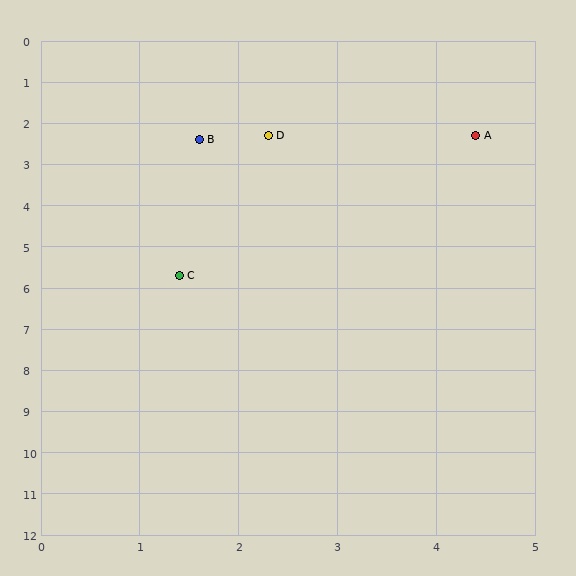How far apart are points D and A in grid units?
Points D and A are about 2.1 grid units apart.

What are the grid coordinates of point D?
Point D is at approximately (2.3, 2.3).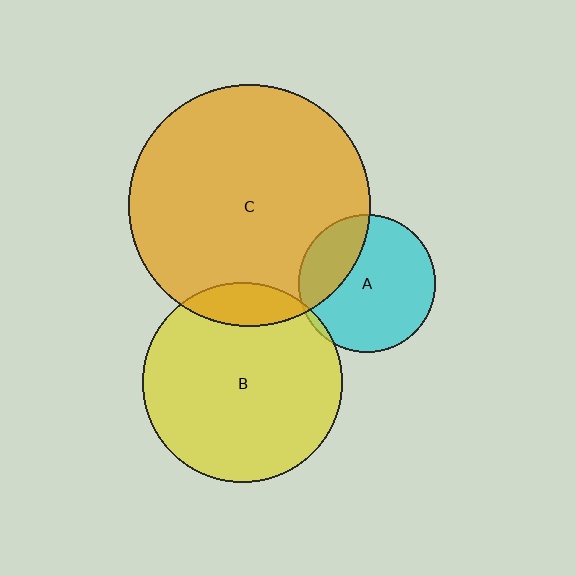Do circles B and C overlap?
Yes.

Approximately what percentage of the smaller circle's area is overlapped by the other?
Approximately 15%.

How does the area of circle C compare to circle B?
Approximately 1.5 times.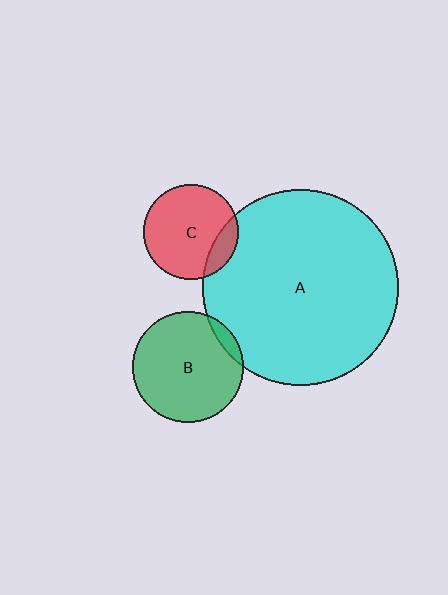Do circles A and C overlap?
Yes.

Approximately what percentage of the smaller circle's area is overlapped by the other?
Approximately 15%.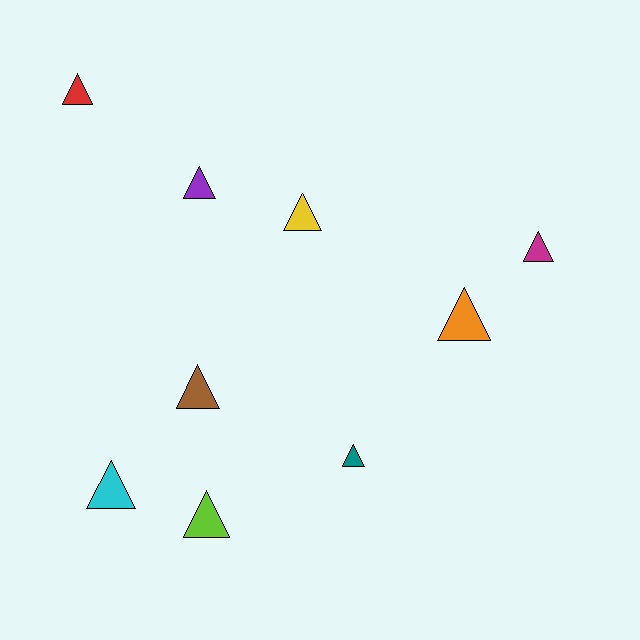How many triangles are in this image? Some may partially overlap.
There are 9 triangles.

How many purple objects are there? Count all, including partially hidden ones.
There is 1 purple object.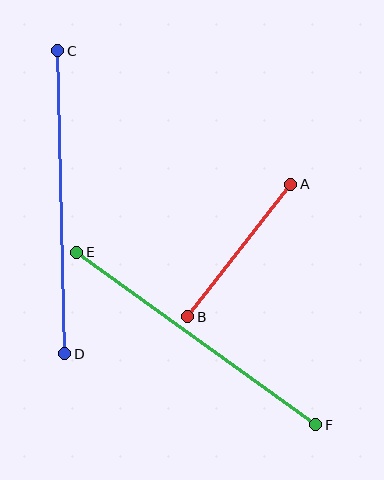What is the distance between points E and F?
The distance is approximately 295 pixels.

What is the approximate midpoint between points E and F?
The midpoint is at approximately (196, 338) pixels.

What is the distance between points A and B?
The distance is approximately 168 pixels.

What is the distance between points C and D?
The distance is approximately 303 pixels.